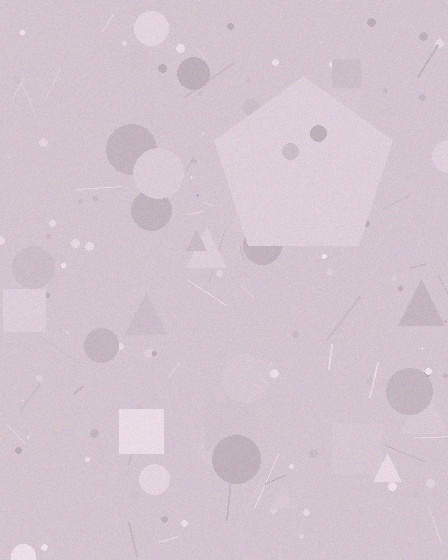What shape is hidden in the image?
A pentagon is hidden in the image.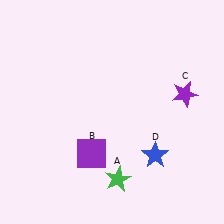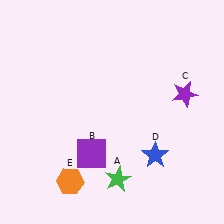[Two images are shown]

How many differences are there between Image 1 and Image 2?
There is 1 difference between the two images.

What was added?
An orange hexagon (E) was added in Image 2.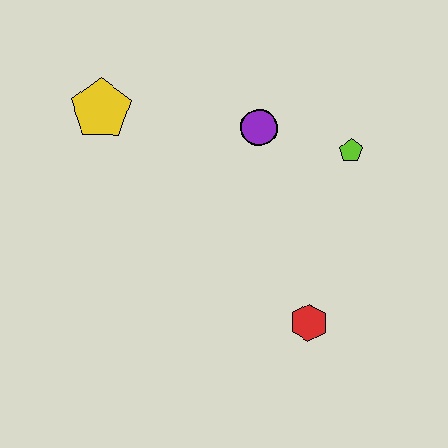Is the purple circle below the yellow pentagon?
Yes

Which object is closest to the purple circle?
The lime pentagon is closest to the purple circle.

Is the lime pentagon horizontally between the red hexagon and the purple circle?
No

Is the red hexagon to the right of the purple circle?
Yes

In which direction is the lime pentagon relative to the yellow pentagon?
The lime pentagon is to the right of the yellow pentagon.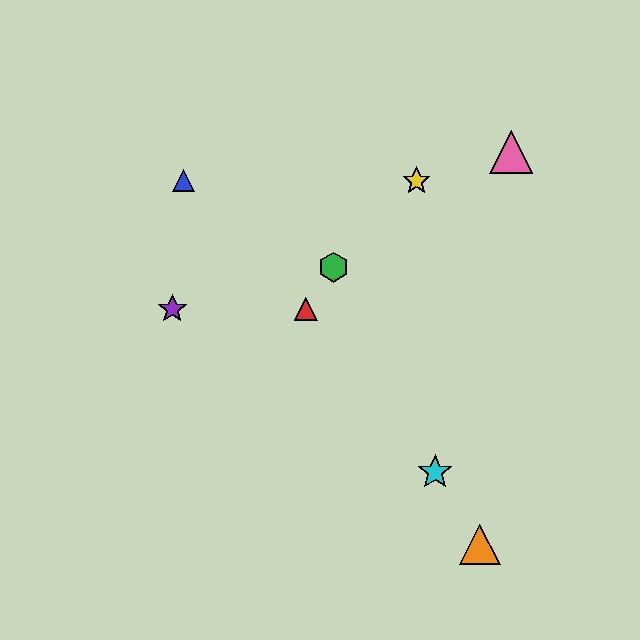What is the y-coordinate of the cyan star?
The cyan star is at y≈472.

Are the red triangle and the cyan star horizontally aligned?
No, the red triangle is at y≈309 and the cyan star is at y≈472.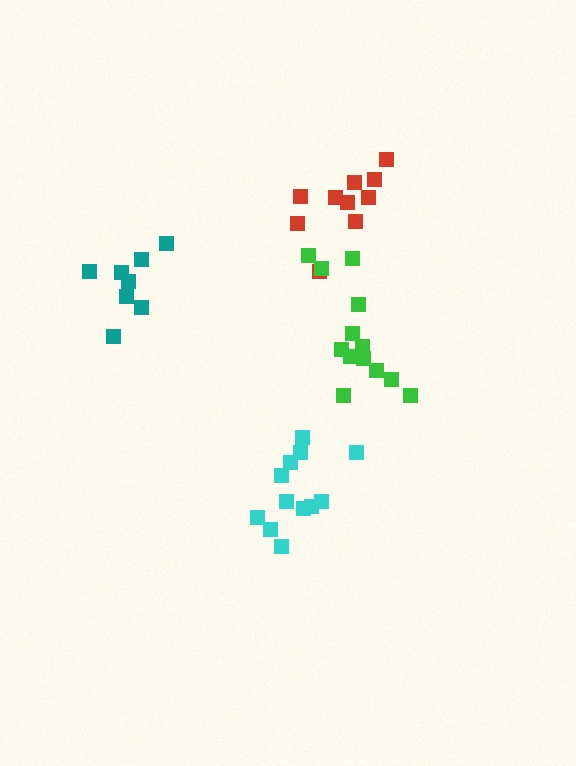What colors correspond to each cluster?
The clusters are colored: red, teal, green, cyan.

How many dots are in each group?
Group 1: 10 dots, Group 2: 8 dots, Group 3: 13 dots, Group 4: 12 dots (43 total).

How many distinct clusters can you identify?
There are 4 distinct clusters.